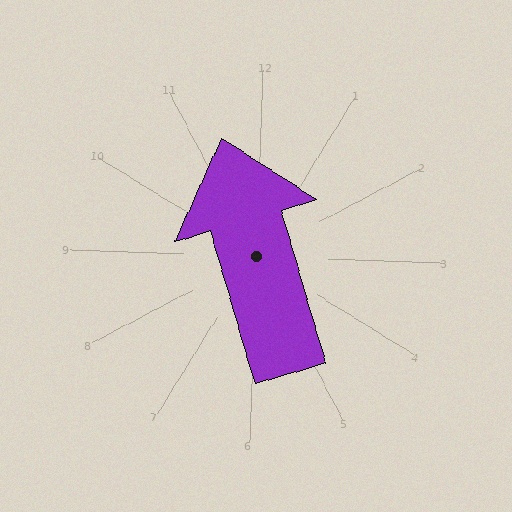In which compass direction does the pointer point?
North.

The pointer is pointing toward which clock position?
Roughly 11 o'clock.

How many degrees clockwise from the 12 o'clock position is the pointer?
Approximately 342 degrees.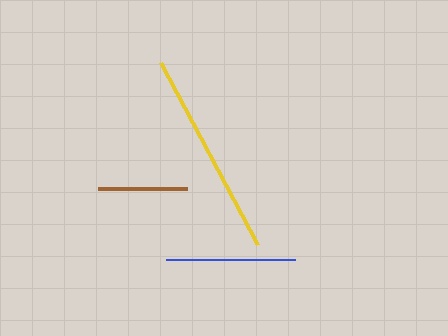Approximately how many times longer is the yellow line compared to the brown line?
The yellow line is approximately 2.3 times the length of the brown line.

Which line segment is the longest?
The yellow line is the longest at approximately 206 pixels.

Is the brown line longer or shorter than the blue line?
The blue line is longer than the brown line.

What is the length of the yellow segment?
The yellow segment is approximately 206 pixels long.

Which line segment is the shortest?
The brown line is the shortest at approximately 88 pixels.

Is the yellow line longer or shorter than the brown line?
The yellow line is longer than the brown line.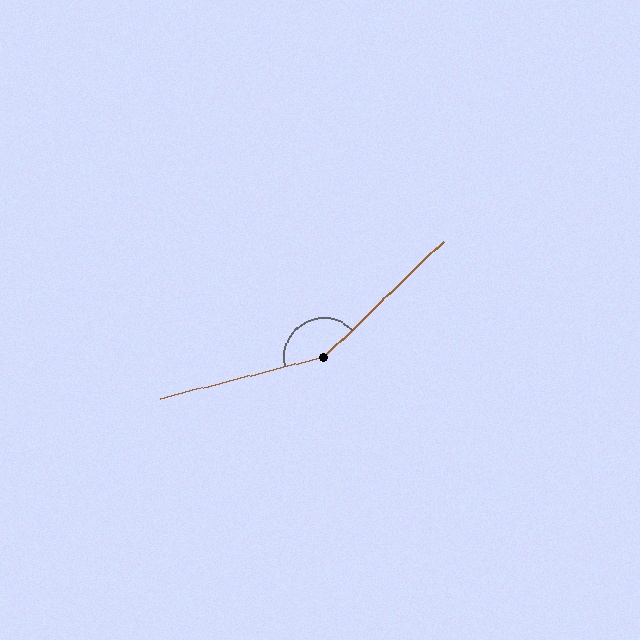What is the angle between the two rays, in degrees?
Approximately 150 degrees.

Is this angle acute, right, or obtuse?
It is obtuse.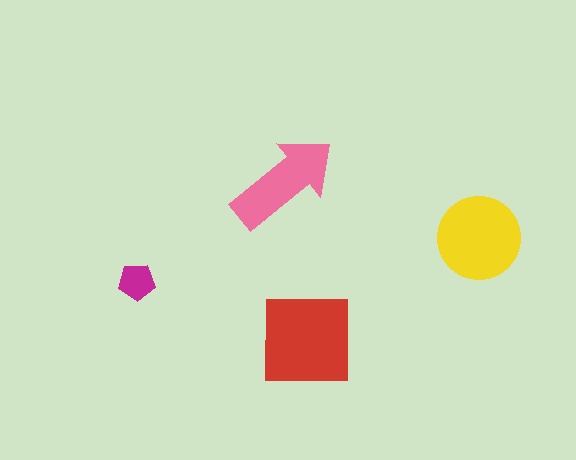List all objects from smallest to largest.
The magenta pentagon, the pink arrow, the yellow circle, the red square.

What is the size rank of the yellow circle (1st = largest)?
2nd.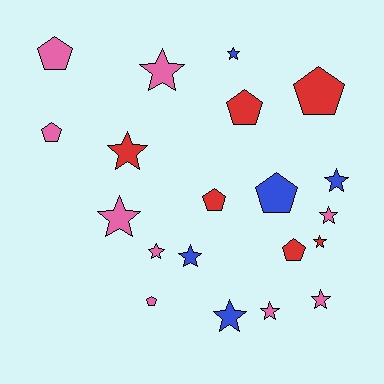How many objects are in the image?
There are 20 objects.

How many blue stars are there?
There are 4 blue stars.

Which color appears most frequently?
Pink, with 9 objects.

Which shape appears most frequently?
Star, with 12 objects.